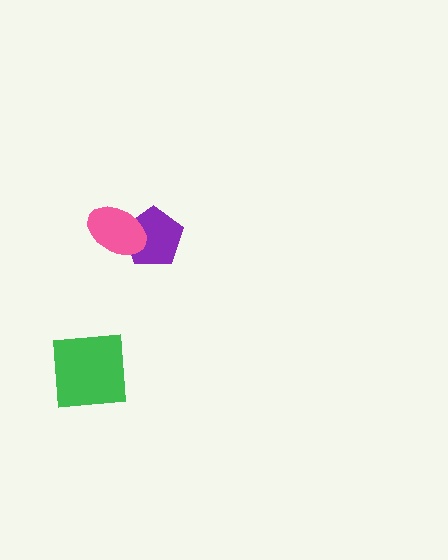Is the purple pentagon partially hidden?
Yes, it is partially covered by another shape.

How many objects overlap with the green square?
0 objects overlap with the green square.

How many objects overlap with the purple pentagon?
1 object overlaps with the purple pentagon.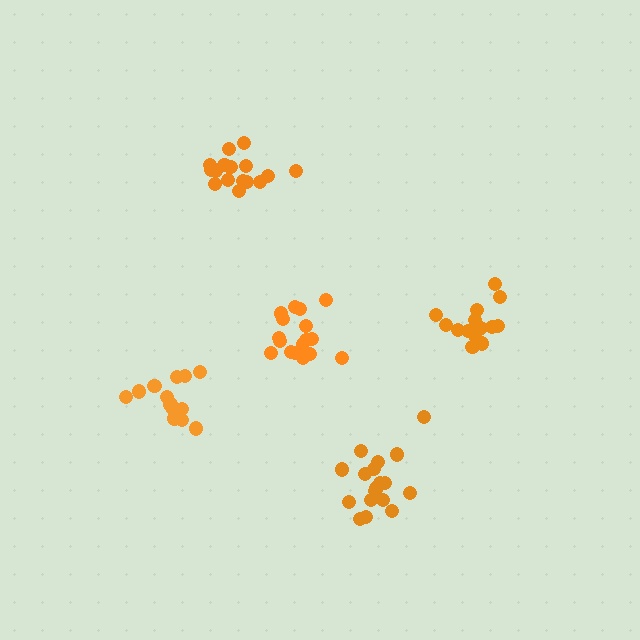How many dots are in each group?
Group 1: 18 dots, Group 2: 17 dots, Group 3: 17 dots, Group 4: 17 dots, Group 5: 17 dots (86 total).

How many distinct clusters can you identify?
There are 5 distinct clusters.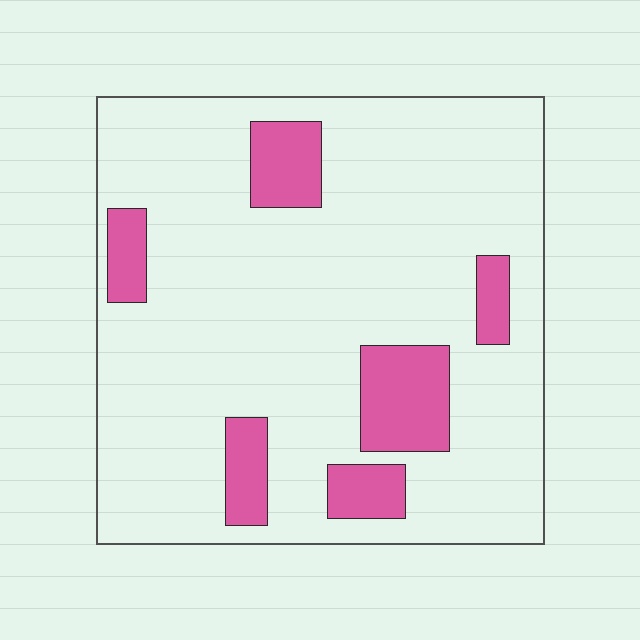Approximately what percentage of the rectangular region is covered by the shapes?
Approximately 15%.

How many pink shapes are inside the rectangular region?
6.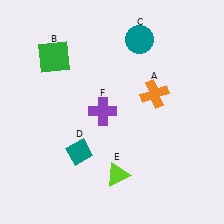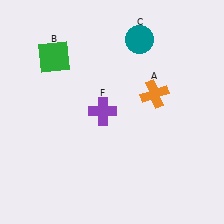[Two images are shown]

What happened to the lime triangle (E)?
The lime triangle (E) was removed in Image 2. It was in the bottom-right area of Image 1.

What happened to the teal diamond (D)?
The teal diamond (D) was removed in Image 2. It was in the bottom-left area of Image 1.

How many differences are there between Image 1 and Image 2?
There are 2 differences between the two images.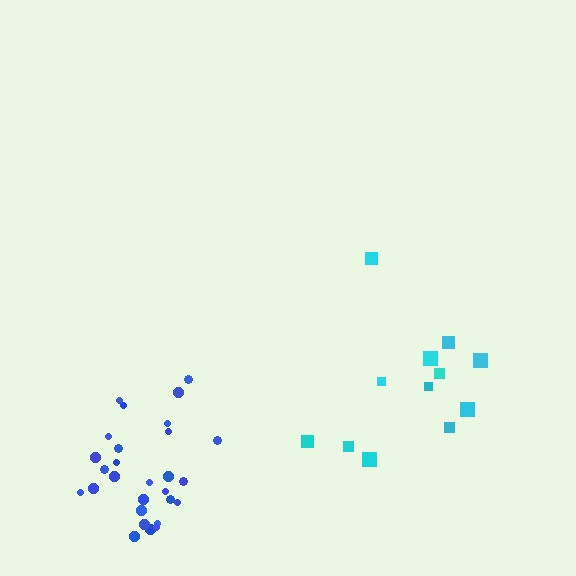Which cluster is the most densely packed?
Blue.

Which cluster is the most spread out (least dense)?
Cyan.